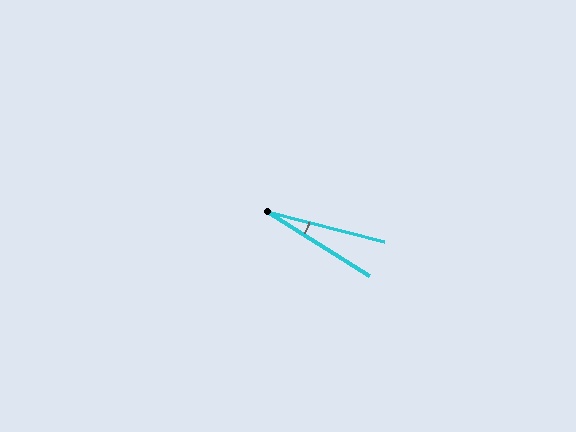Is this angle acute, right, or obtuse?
It is acute.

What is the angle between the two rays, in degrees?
Approximately 18 degrees.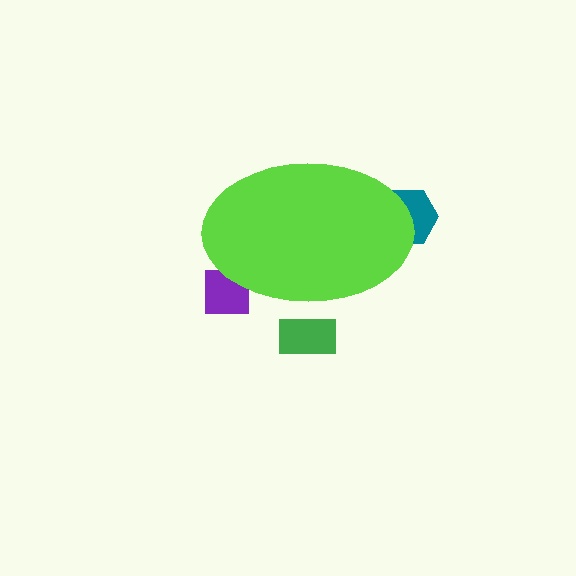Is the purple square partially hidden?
Yes, the purple square is partially hidden behind the lime ellipse.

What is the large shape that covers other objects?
A lime ellipse.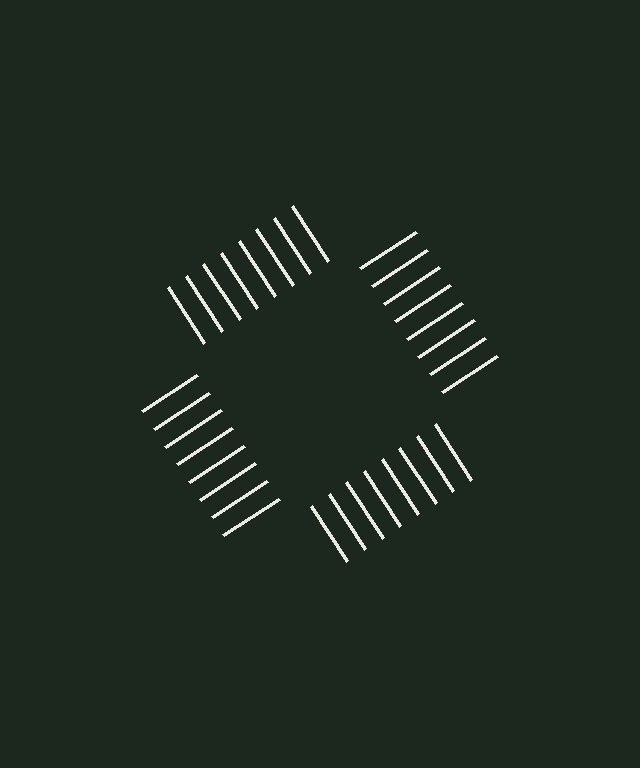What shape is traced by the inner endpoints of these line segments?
An illusory square — the line segments terminate on its edges but no continuous stroke is drawn.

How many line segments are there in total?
32 — 8 along each of the 4 edges.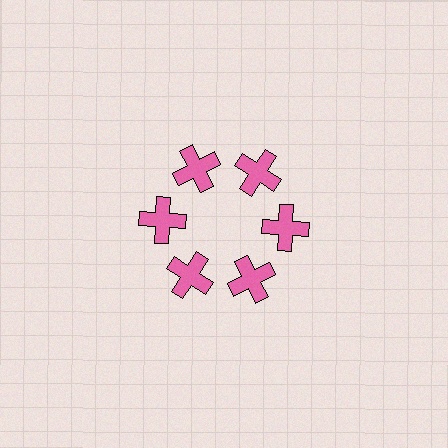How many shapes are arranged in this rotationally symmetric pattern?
There are 6 shapes, arranged in 6 groups of 1.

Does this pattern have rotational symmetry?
Yes, this pattern has 6-fold rotational symmetry. It looks the same after rotating 60 degrees around the center.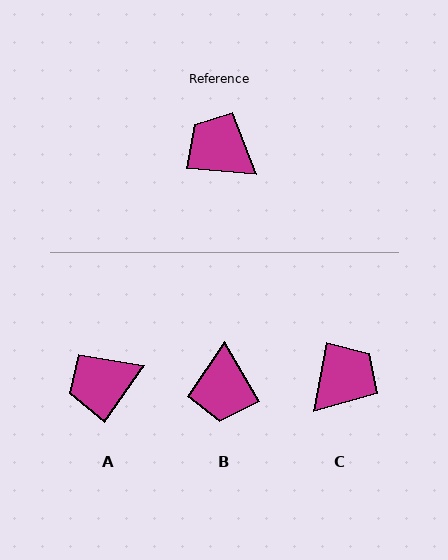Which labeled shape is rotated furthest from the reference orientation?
B, about 126 degrees away.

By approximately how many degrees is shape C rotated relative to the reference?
Approximately 95 degrees clockwise.